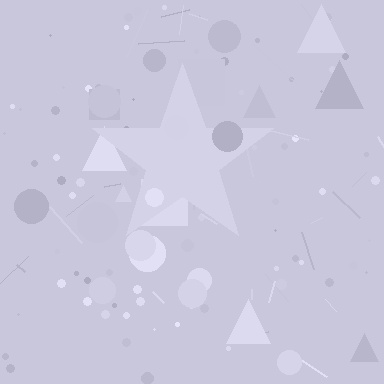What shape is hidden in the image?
A star is hidden in the image.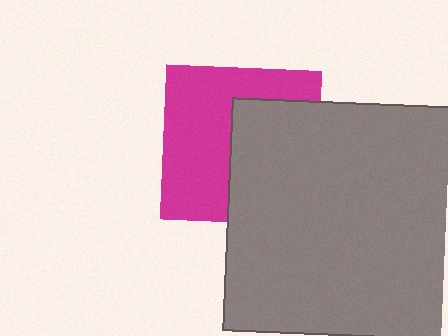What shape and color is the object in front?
The object in front is a gray square.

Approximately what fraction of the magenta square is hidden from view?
Roughly 45% of the magenta square is hidden behind the gray square.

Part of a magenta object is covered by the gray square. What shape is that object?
It is a square.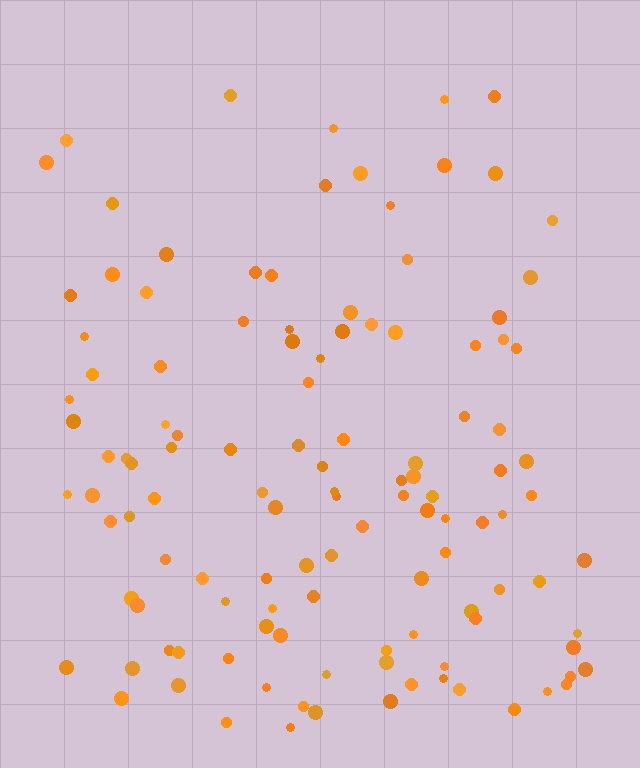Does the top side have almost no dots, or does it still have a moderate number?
Still a moderate number, just noticeably fewer than the bottom.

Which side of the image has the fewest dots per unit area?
The top.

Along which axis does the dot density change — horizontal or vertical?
Vertical.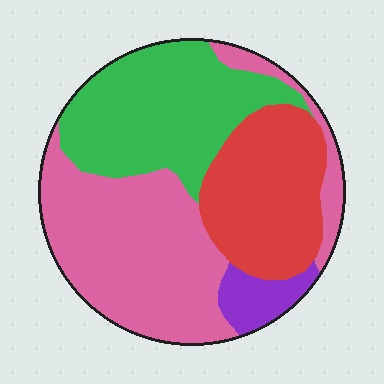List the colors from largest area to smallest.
From largest to smallest: pink, green, red, purple.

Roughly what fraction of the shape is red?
Red covers 23% of the shape.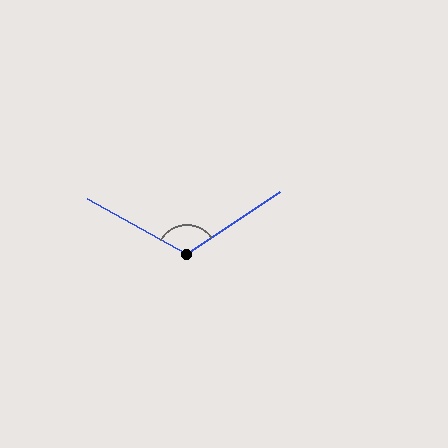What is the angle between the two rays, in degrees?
Approximately 117 degrees.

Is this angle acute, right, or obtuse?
It is obtuse.